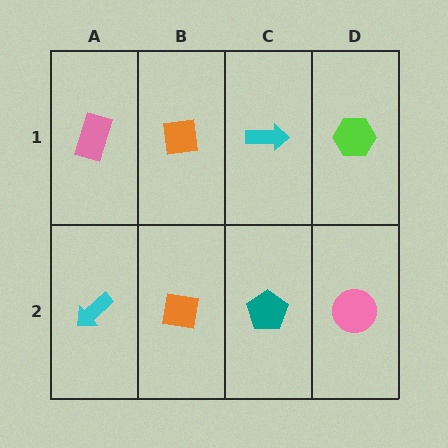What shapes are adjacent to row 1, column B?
An orange square (row 2, column B), a pink rectangle (row 1, column A), a cyan arrow (row 1, column C).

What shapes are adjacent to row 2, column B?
An orange square (row 1, column B), a cyan arrow (row 2, column A), a teal pentagon (row 2, column C).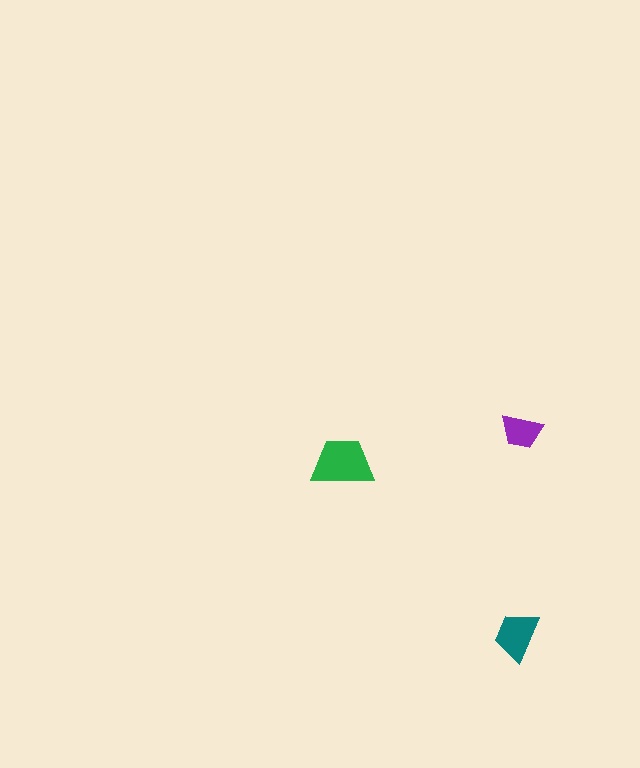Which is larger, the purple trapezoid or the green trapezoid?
The green one.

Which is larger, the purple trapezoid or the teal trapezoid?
The teal one.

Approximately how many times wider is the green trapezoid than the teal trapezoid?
About 1.5 times wider.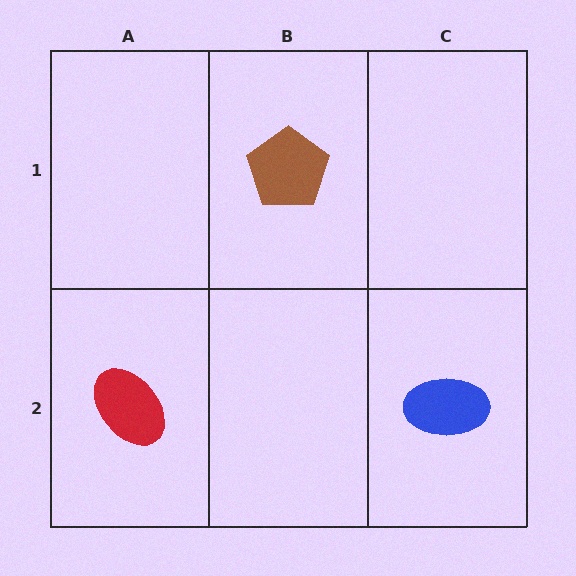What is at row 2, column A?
A red ellipse.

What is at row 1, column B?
A brown pentagon.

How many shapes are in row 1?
1 shape.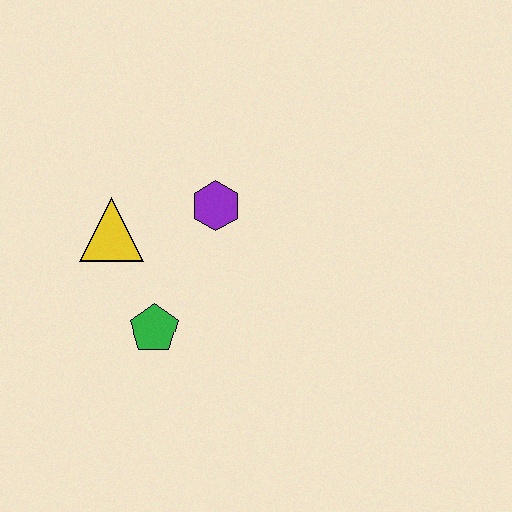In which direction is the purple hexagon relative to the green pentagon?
The purple hexagon is above the green pentagon.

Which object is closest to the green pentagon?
The yellow triangle is closest to the green pentagon.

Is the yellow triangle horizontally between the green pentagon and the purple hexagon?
No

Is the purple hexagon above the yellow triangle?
Yes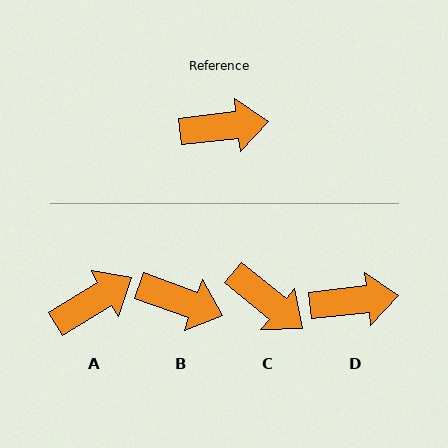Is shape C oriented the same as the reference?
No, it is off by about 46 degrees.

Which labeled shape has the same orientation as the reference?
D.